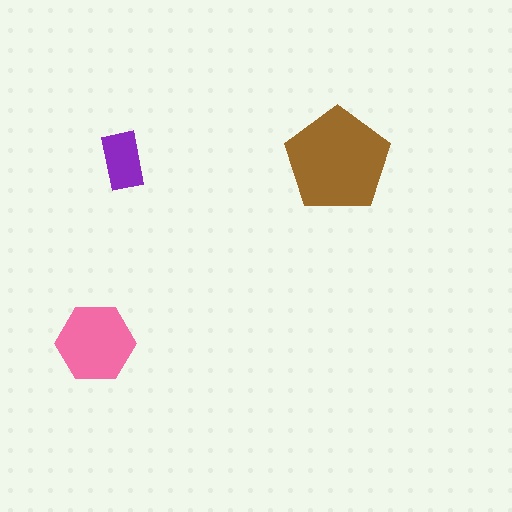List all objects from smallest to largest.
The purple rectangle, the pink hexagon, the brown pentagon.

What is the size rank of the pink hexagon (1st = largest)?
2nd.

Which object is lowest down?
The pink hexagon is bottommost.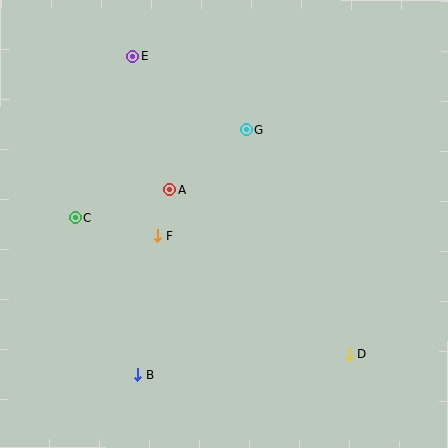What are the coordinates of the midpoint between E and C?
The midpoint between E and C is at (104, 137).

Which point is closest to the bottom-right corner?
Point D is closest to the bottom-right corner.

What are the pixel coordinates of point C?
Point C is at (75, 218).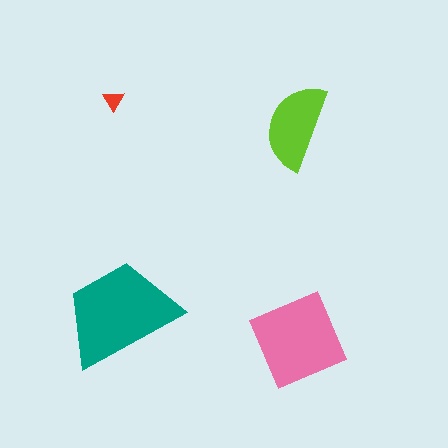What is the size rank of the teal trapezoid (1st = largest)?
1st.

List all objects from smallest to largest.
The red triangle, the lime semicircle, the pink diamond, the teal trapezoid.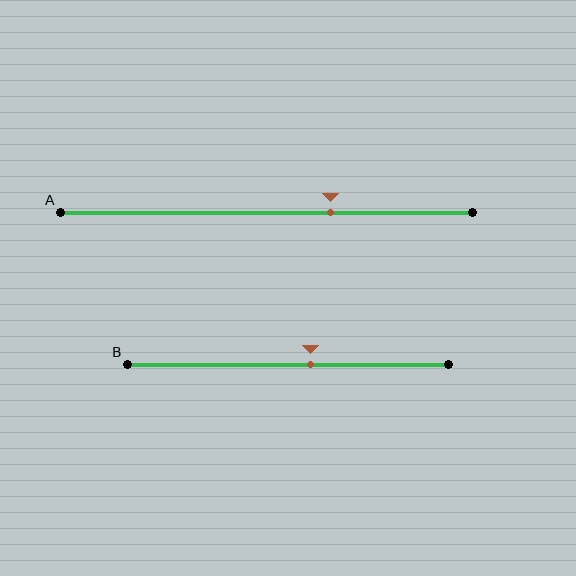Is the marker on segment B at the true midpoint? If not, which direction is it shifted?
No, the marker on segment B is shifted to the right by about 7% of the segment length.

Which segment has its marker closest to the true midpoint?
Segment B has its marker closest to the true midpoint.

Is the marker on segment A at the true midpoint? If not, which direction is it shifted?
No, the marker on segment A is shifted to the right by about 16% of the segment length.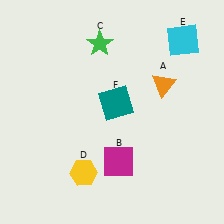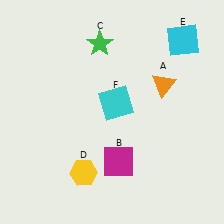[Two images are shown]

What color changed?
The square (F) changed from teal in Image 1 to cyan in Image 2.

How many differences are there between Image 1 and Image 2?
There is 1 difference between the two images.